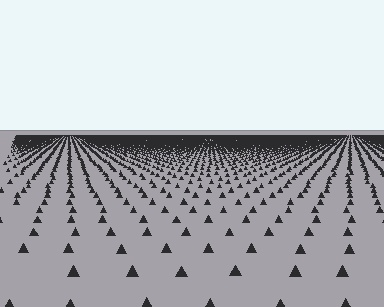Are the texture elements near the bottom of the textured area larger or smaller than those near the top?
Larger. Near the bottom, elements are closer to the viewer and appear at a bigger on-screen size.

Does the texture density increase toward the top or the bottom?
Density increases toward the top.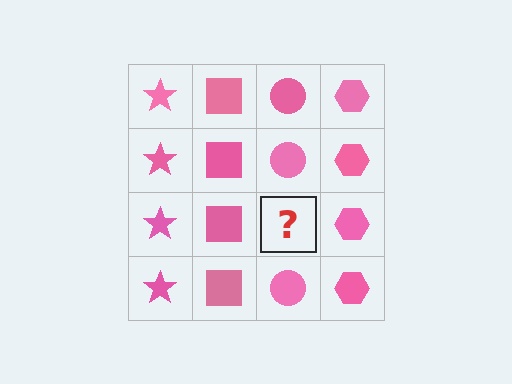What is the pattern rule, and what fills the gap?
The rule is that each column has a consistent shape. The gap should be filled with a pink circle.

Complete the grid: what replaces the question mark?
The question mark should be replaced with a pink circle.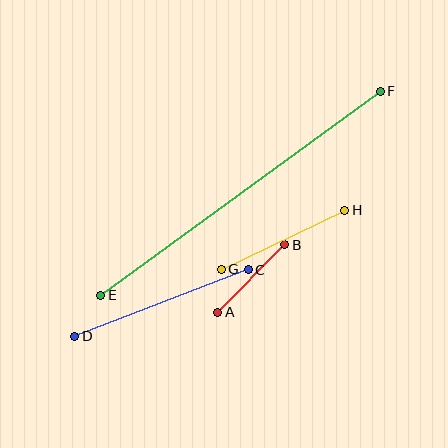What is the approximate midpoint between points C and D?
The midpoint is at approximately (161, 303) pixels.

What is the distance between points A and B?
The distance is approximately 95 pixels.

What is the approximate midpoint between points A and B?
The midpoint is at approximately (251, 279) pixels.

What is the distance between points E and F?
The distance is approximately 346 pixels.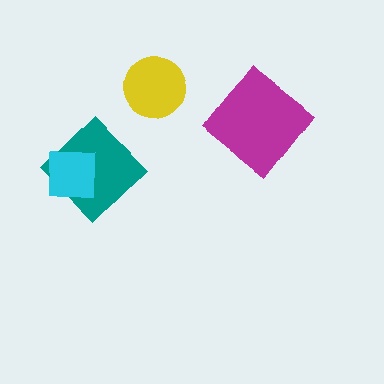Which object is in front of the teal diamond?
The cyan square is in front of the teal diamond.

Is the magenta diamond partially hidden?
No, no other shape covers it.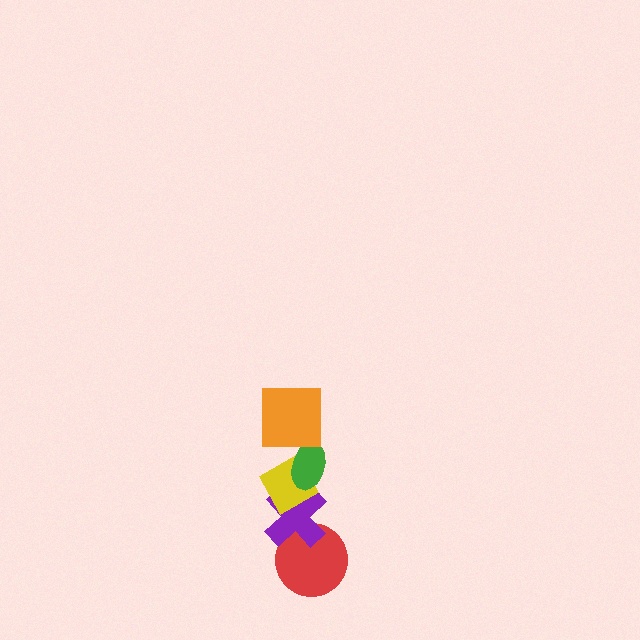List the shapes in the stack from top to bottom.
From top to bottom: the orange square, the green ellipse, the yellow diamond, the purple cross, the red circle.